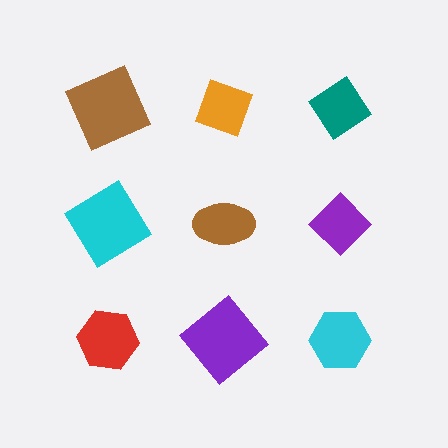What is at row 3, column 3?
A cyan hexagon.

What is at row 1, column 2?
An orange diamond.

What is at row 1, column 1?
A brown square.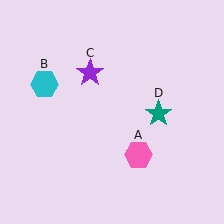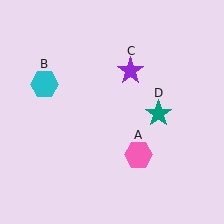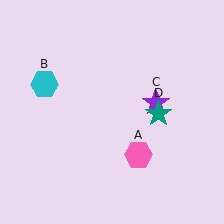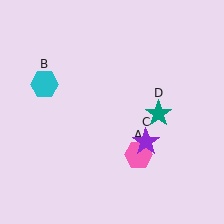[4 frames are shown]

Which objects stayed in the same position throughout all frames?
Pink hexagon (object A) and cyan hexagon (object B) and teal star (object D) remained stationary.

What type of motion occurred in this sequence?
The purple star (object C) rotated clockwise around the center of the scene.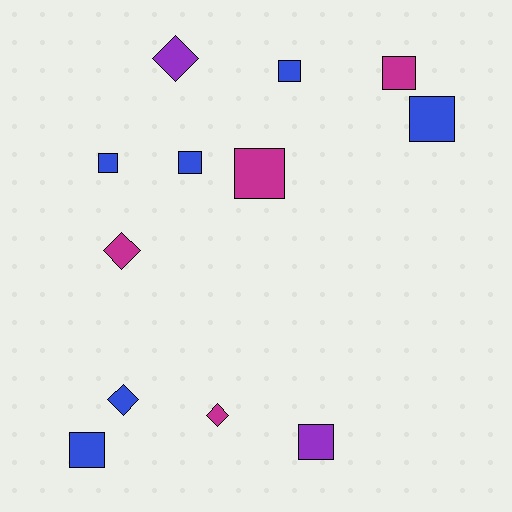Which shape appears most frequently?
Square, with 8 objects.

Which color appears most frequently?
Blue, with 6 objects.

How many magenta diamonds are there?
There are 2 magenta diamonds.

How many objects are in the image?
There are 12 objects.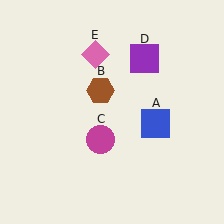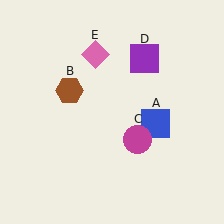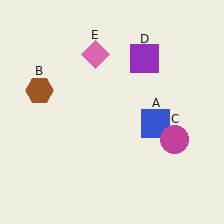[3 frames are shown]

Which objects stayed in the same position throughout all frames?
Blue square (object A) and purple square (object D) and pink diamond (object E) remained stationary.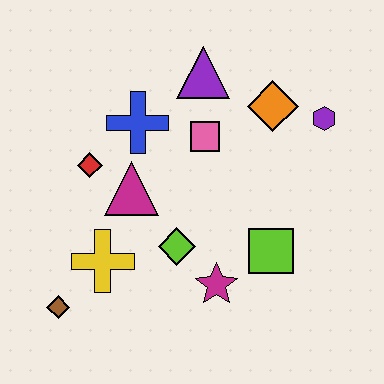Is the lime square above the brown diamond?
Yes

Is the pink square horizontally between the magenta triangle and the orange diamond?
Yes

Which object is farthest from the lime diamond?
The purple hexagon is farthest from the lime diamond.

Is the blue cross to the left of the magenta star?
Yes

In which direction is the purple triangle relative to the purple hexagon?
The purple triangle is to the left of the purple hexagon.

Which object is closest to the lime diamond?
The magenta star is closest to the lime diamond.